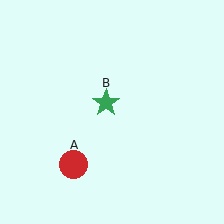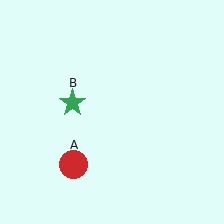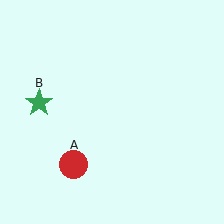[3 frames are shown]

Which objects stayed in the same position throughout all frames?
Red circle (object A) remained stationary.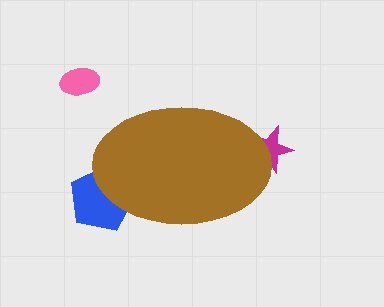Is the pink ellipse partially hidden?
No, the pink ellipse is fully visible.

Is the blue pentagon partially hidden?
Yes, the blue pentagon is partially hidden behind the brown ellipse.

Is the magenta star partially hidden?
Yes, the magenta star is partially hidden behind the brown ellipse.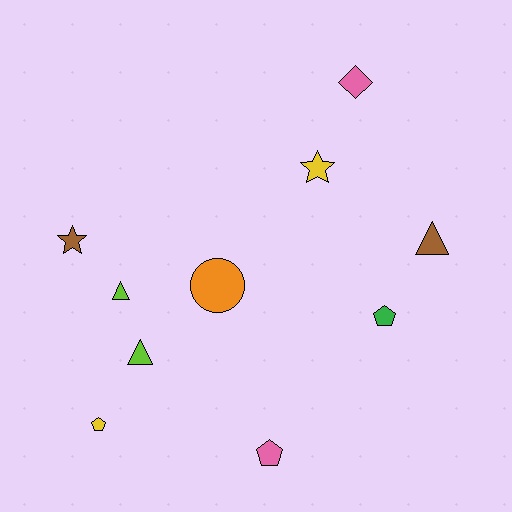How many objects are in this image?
There are 10 objects.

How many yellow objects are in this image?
There are 2 yellow objects.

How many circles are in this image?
There is 1 circle.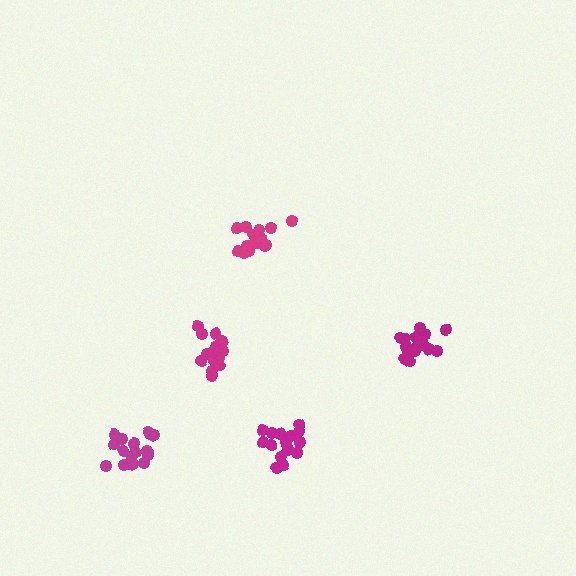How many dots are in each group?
Group 1: 17 dots, Group 2: 17 dots, Group 3: 20 dots, Group 4: 16 dots, Group 5: 20 dots (90 total).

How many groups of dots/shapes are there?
There are 5 groups.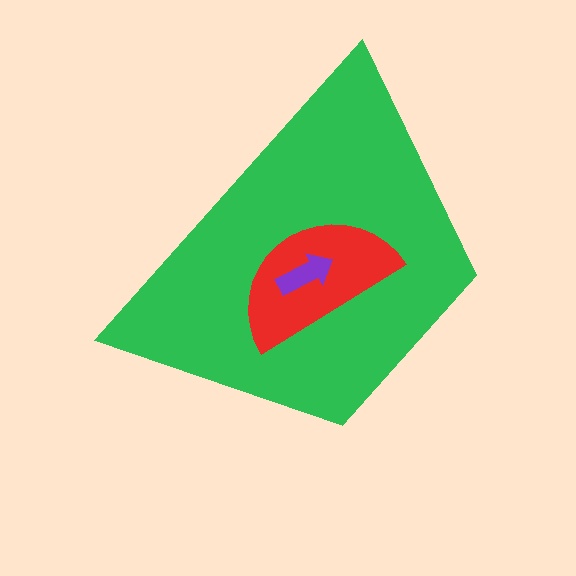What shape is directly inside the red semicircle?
The purple arrow.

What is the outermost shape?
The green trapezoid.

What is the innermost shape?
The purple arrow.